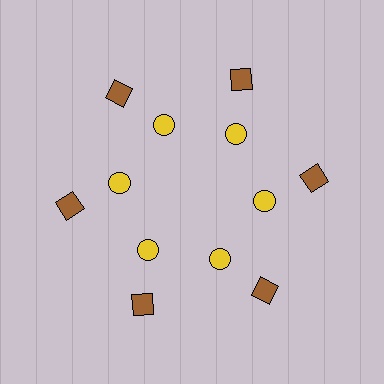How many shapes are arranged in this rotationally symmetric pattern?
There are 12 shapes, arranged in 6 groups of 2.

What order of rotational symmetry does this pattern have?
This pattern has 6-fold rotational symmetry.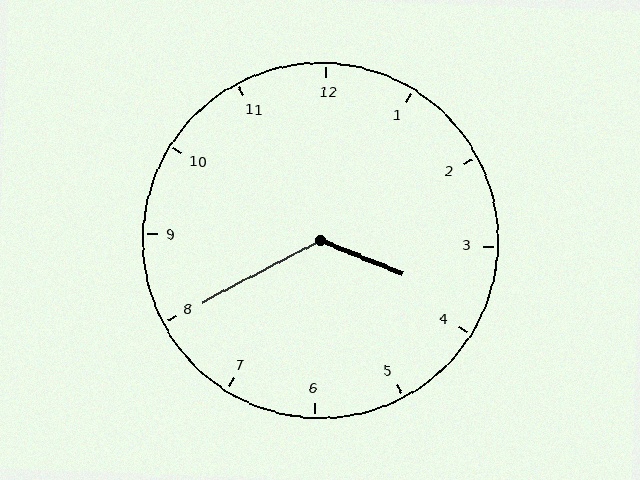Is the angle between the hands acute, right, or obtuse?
It is obtuse.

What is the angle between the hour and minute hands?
Approximately 130 degrees.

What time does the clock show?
3:40.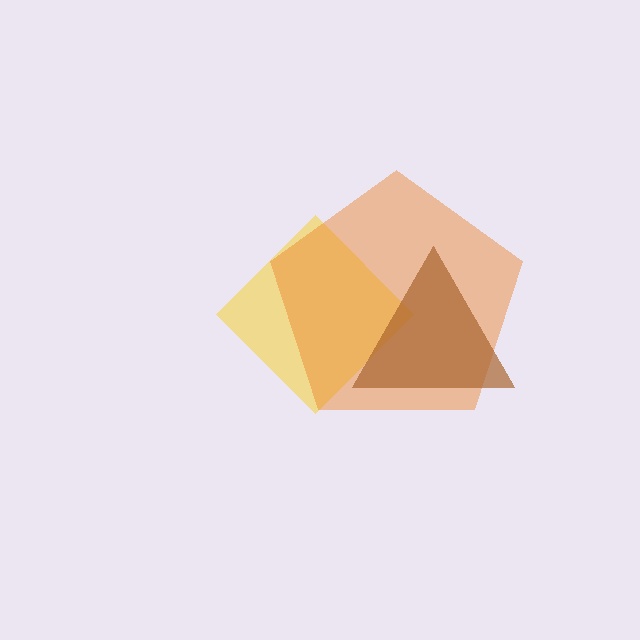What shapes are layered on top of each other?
The layered shapes are: a yellow diamond, an orange pentagon, a brown triangle.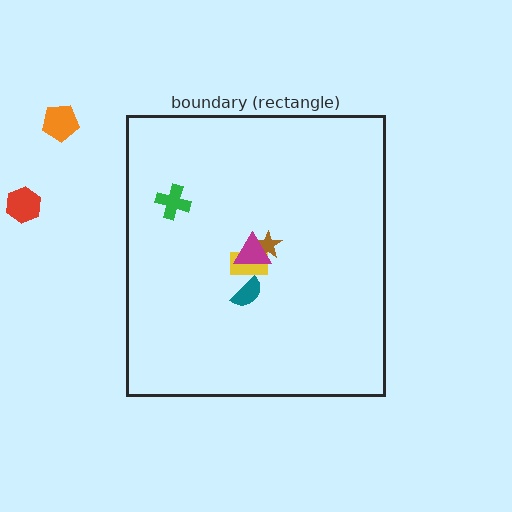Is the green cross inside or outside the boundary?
Inside.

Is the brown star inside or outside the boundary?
Inside.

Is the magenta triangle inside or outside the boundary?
Inside.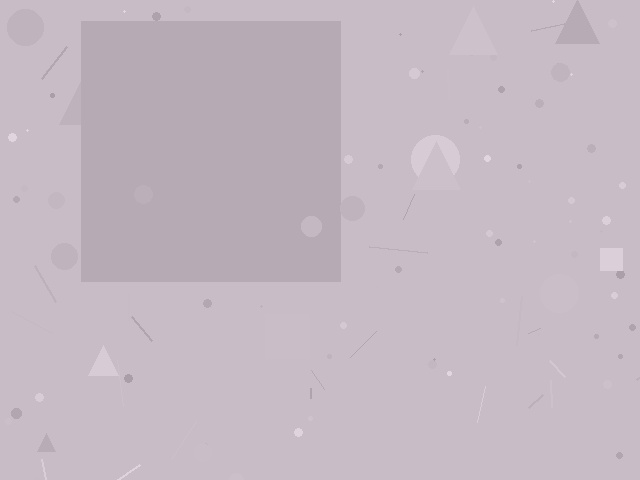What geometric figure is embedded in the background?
A square is embedded in the background.